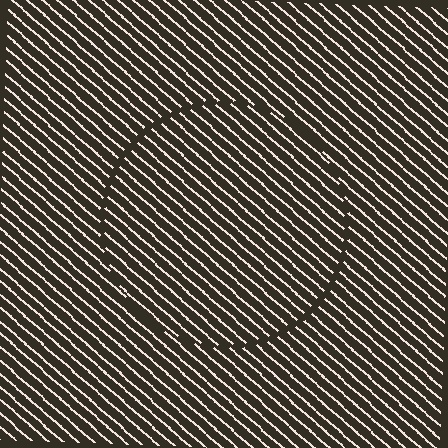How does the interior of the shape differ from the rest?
The interior of the shape contains the same grating, shifted by half a period — the contour is defined by the phase discontinuity where line-ends from the inner and outer gratings abut.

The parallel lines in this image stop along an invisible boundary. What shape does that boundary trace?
An illusory circle. The interior of the shape contains the same grating, shifted by half a period — the contour is defined by the phase discontinuity where line-ends from the inner and outer gratings abut.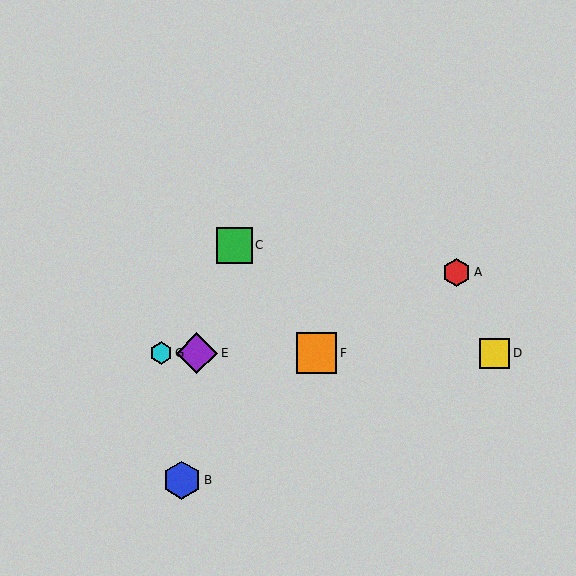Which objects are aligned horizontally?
Objects D, E, F, G are aligned horizontally.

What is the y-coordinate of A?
Object A is at y≈272.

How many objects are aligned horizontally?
4 objects (D, E, F, G) are aligned horizontally.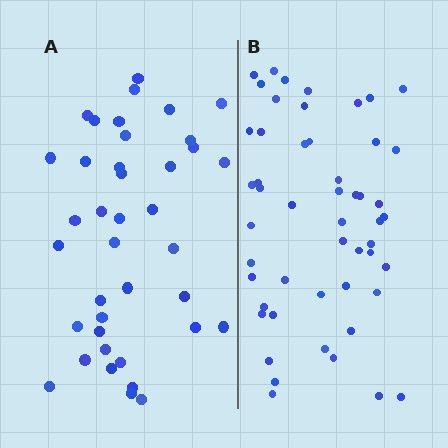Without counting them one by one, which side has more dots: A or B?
Region B (the right region) has more dots.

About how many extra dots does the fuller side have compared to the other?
Region B has roughly 12 or so more dots than region A.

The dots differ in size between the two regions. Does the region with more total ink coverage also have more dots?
No. Region A has more total ink coverage because its dots are larger, but region B actually contains more individual dots. Total area can be misleading — the number of items is what matters here.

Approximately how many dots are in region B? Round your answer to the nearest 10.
About 50 dots. (The exact count is 51, which rounds to 50.)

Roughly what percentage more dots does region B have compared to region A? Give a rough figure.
About 30% more.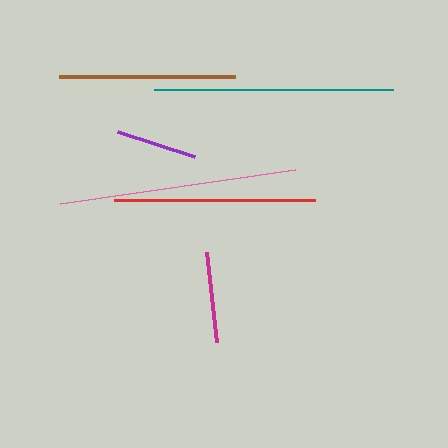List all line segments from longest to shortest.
From longest to shortest: teal, pink, red, brown, magenta, purple.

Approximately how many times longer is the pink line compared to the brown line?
The pink line is approximately 1.4 times the length of the brown line.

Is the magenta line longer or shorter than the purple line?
The magenta line is longer than the purple line.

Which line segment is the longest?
The teal line is the longest at approximately 239 pixels.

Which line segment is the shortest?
The purple line is the shortest at approximately 81 pixels.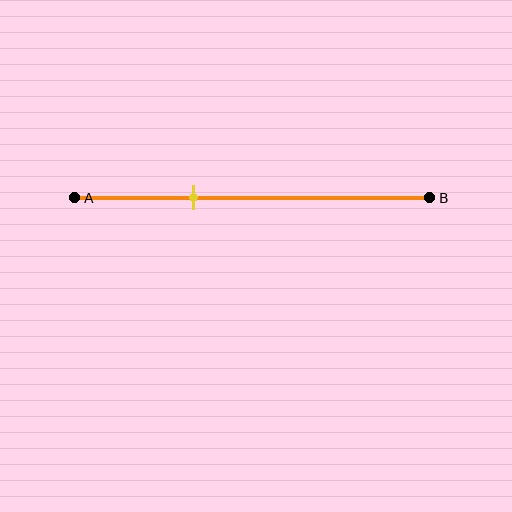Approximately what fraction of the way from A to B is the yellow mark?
The yellow mark is approximately 35% of the way from A to B.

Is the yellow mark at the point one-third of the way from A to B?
Yes, the mark is approximately at the one-third point.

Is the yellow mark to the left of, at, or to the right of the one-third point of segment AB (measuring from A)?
The yellow mark is approximately at the one-third point of segment AB.